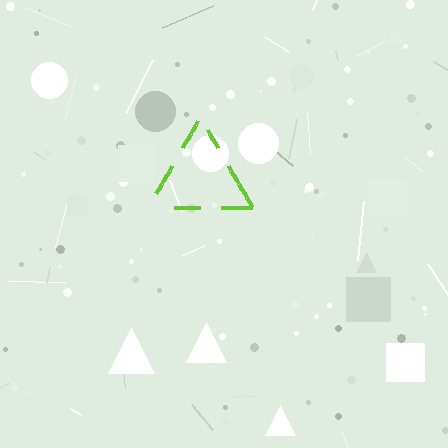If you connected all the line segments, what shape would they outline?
They would outline a triangle.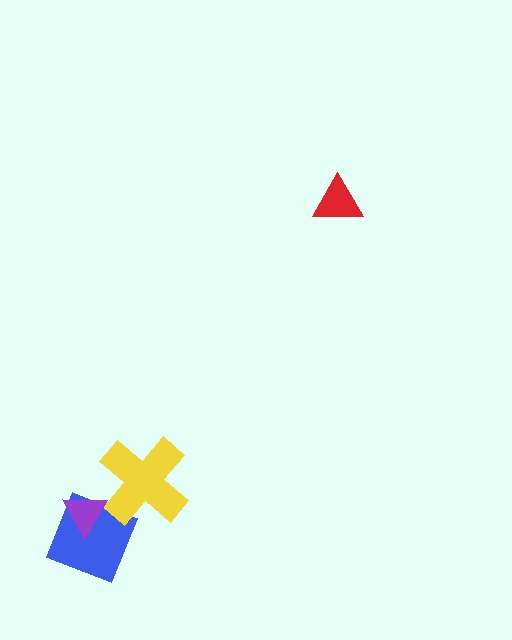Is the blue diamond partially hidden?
Yes, it is partially covered by another shape.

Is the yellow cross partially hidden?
No, no other shape covers it.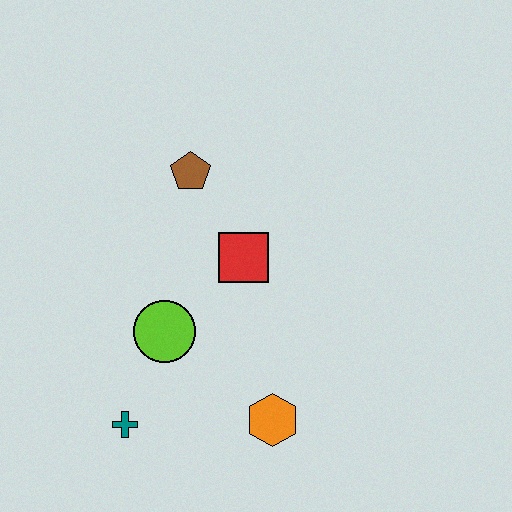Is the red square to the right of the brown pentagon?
Yes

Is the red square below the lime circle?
No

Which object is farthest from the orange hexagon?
The brown pentagon is farthest from the orange hexagon.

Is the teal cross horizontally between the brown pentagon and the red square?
No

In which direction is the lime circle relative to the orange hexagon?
The lime circle is to the left of the orange hexagon.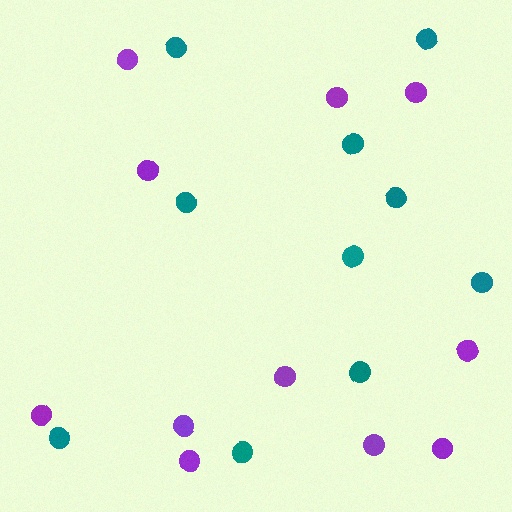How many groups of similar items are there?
There are 2 groups: one group of teal circles (10) and one group of purple circles (11).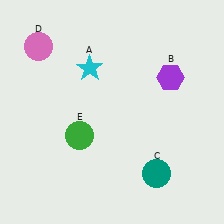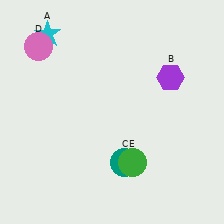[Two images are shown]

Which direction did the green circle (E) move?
The green circle (E) moved right.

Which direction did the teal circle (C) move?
The teal circle (C) moved left.